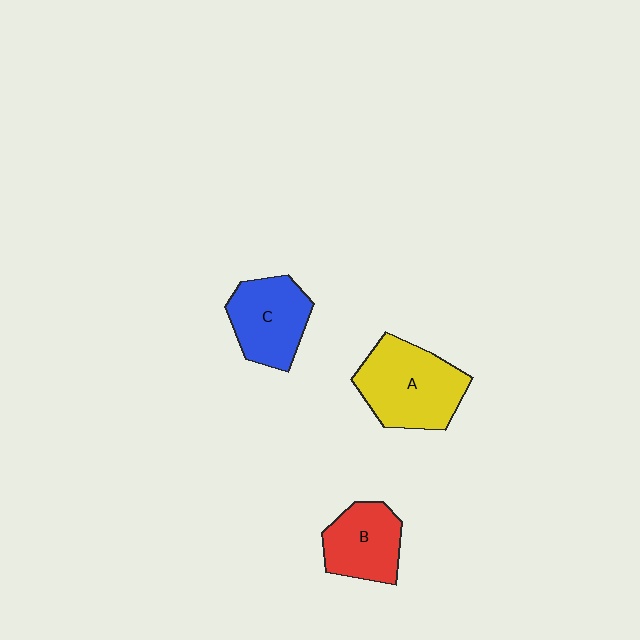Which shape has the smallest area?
Shape B (red).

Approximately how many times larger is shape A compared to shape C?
Approximately 1.3 times.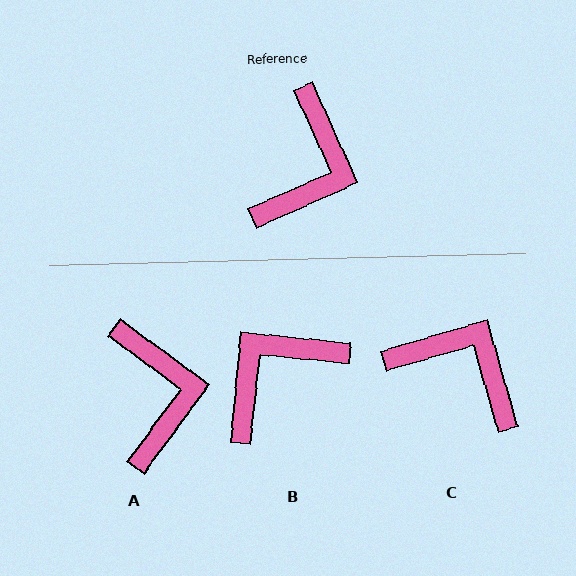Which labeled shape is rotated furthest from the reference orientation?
B, about 150 degrees away.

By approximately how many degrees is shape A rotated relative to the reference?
Approximately 30 degrees counter-clockwise.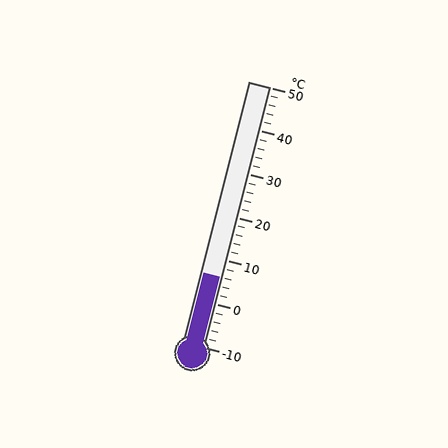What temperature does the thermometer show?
The thermometer shows approximately 6°C.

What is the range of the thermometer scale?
The thermometer scale ranges from -10°C to 50°C.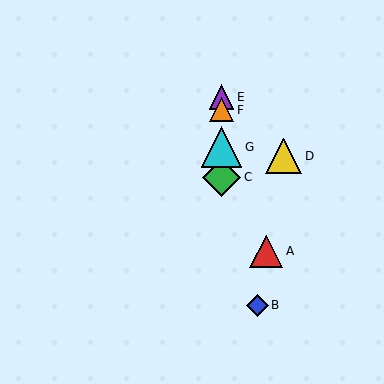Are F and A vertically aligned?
No, F is at x≈222 and A is at x≈266.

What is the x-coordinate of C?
Object C is at x≈222.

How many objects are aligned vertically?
4 objects (C, E, F, G) are aligned vertically.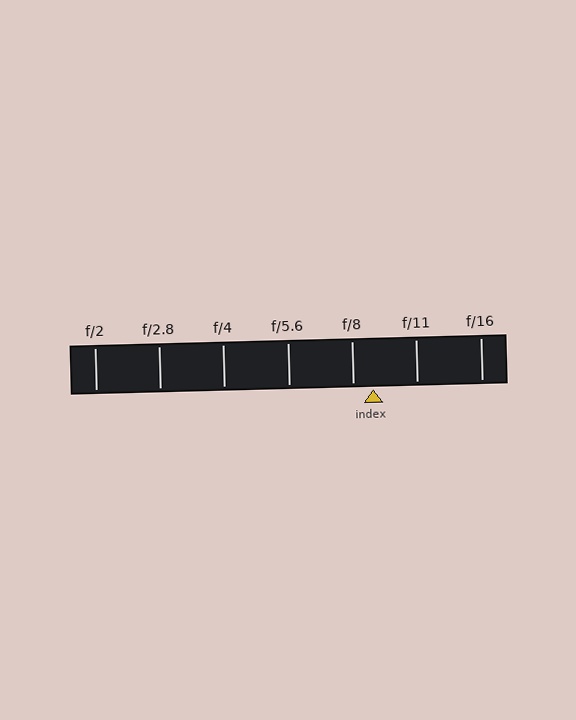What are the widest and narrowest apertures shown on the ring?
The widest aperture shown is f/2 and the narrowest is f/16.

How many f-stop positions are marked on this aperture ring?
There are 7 f-stop positions marked.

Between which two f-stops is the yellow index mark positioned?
The index mark is between f/8 and f/11.